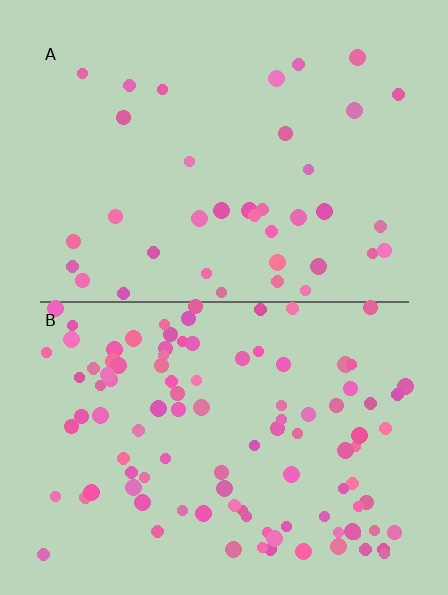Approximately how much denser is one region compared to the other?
Approximately 2.8× — region B over region A.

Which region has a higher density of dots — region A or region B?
B (the bottom).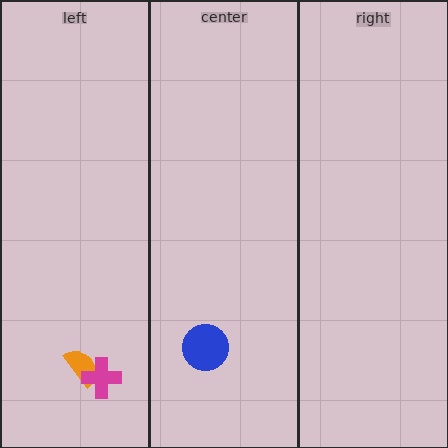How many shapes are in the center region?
1.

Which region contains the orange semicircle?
The left region.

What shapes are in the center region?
The blue circle.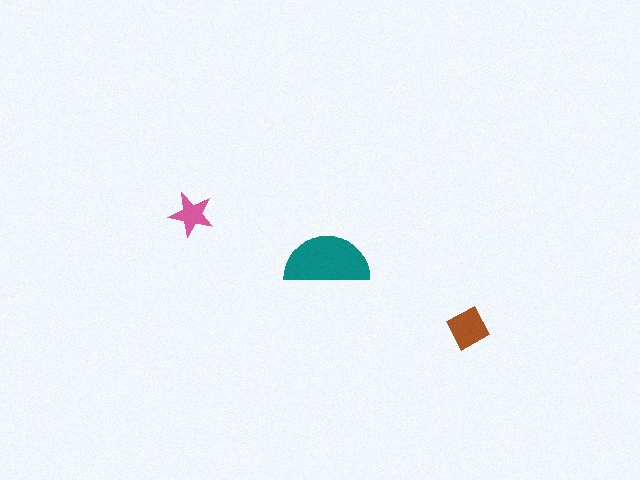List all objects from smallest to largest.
The pink star, the brown diamond, the teal semicircle.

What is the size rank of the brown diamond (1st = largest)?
2nd.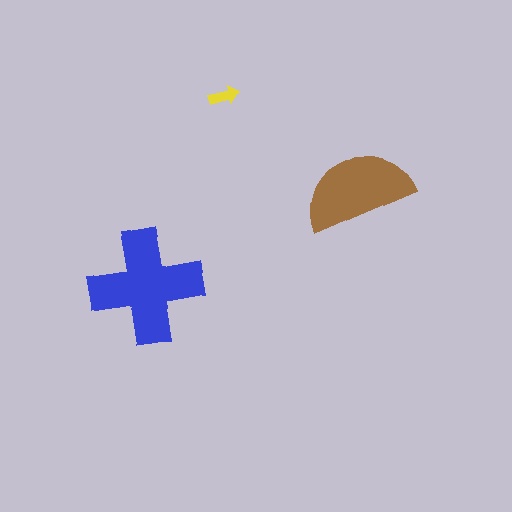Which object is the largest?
The blue cross.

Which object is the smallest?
The yellow arrow.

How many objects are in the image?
There are 3 objects in the image.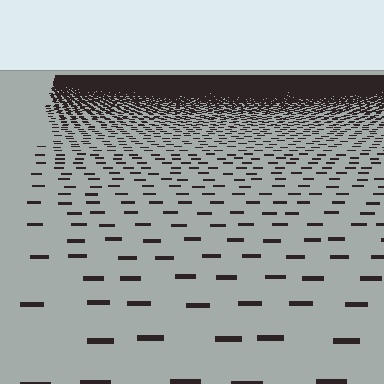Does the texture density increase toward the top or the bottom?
Density increases toward the top.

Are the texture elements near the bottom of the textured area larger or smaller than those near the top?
Larger. Near the bottom, elements are closer to the viewer and appear at a bigger on-screen size.